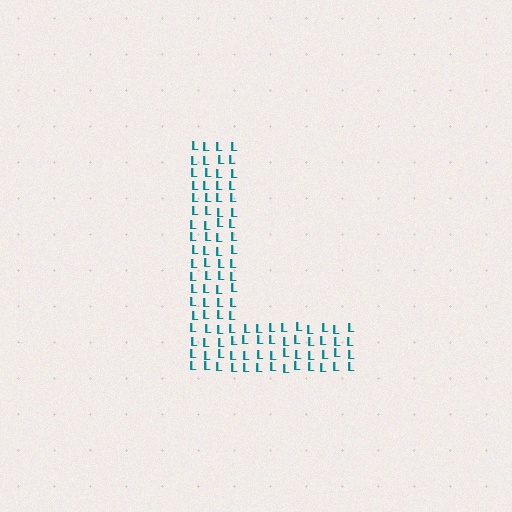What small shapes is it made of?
It is made of small letter L's.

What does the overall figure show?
The overall figure shows the letter L.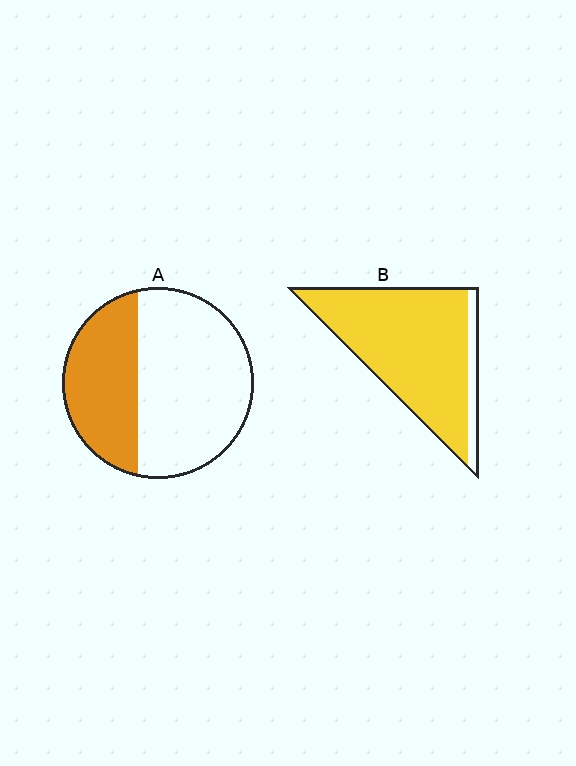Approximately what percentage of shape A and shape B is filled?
A is approximately 35% and B is approximately 90%.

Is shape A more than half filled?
No.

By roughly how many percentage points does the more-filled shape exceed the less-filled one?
By roughly 50 percentage points (B over A).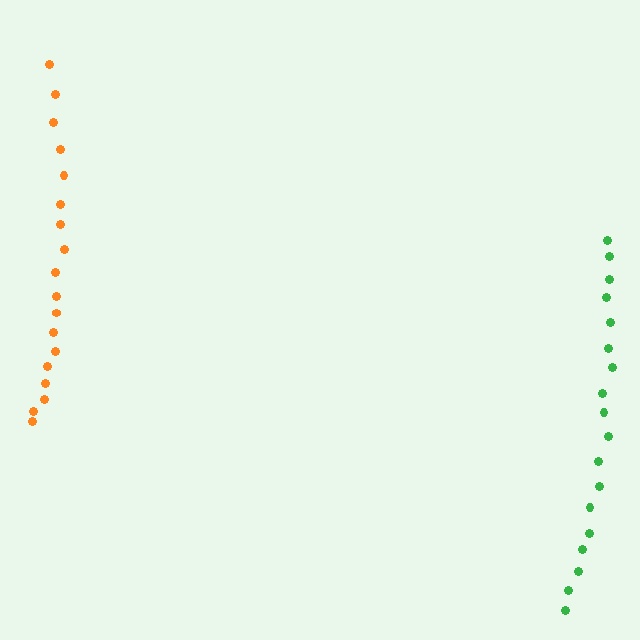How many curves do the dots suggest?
There are 2 distinct paths.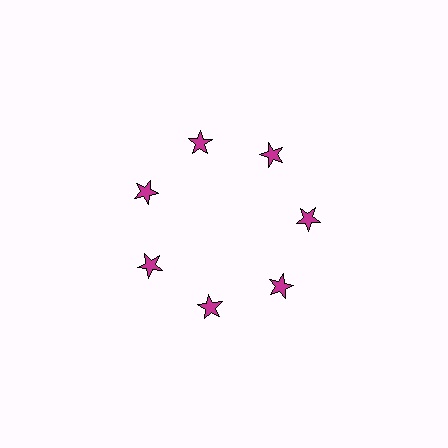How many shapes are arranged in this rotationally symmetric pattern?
There are 7 shapes, arranged in 7 groups of 1.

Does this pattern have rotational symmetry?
Yes, this pattern has 7-fold rotational symmetry. It looks the same after rotating 51 degrees around the center.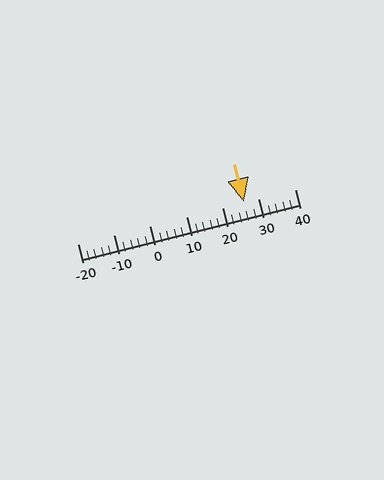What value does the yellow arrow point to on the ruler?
The yellow arrow points to approximately 26.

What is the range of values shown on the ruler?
The ruler shows values from -20 to 40.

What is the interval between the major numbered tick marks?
The major tick marks are spaced 10 units apart.